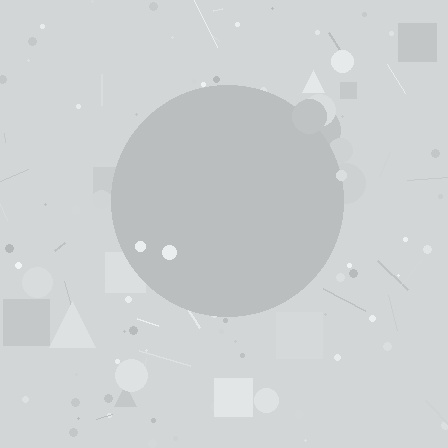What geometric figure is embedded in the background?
A circle is embedded in the background.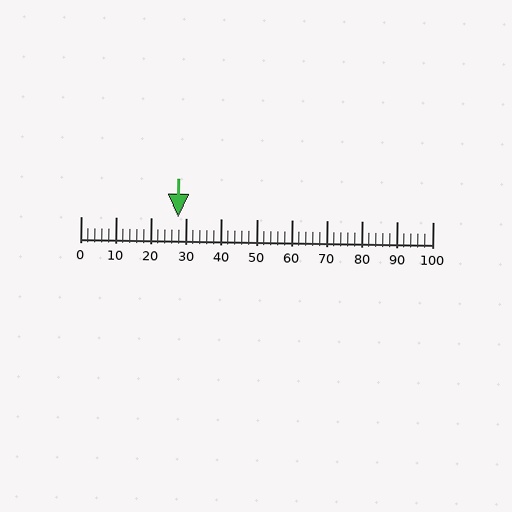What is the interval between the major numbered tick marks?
The major tick marks are spaced 10 units apart.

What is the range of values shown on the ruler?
The ruler shows values from 0 to 100.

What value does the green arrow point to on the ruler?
The green arrow points to approximately 28.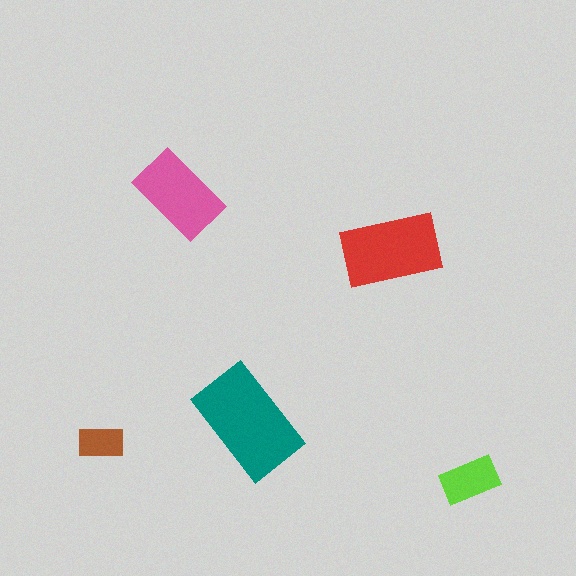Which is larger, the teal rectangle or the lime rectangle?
The teal one.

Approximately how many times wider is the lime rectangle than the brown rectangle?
About 1.5 times wider.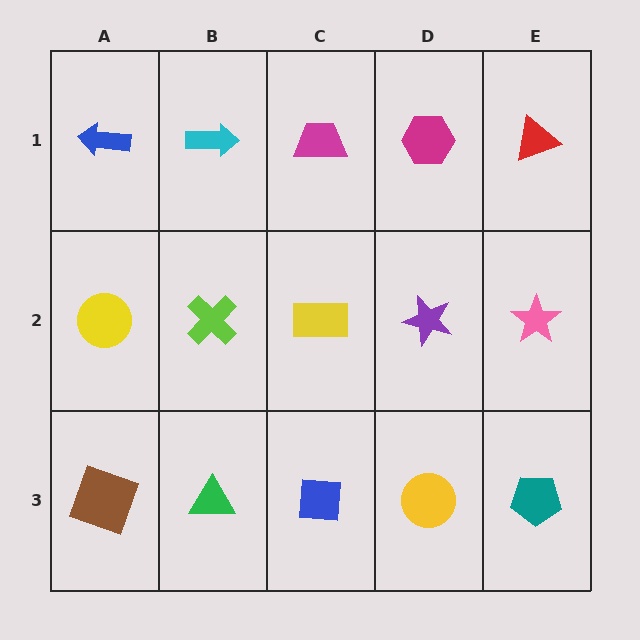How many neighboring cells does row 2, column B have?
4.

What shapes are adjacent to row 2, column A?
A blue arrow (row 1, column A), a brown square (row 3, column A), a lime cross (row 2, column B).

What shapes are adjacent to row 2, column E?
A red triangle (row 1, column E), a teal pentagon (row 3, column E), a purple star (row 2, column D).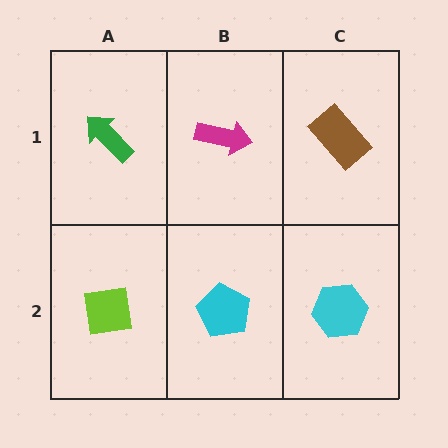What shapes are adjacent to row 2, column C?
A brown rectangle (row 1, column C), a cyan pentagon (row 2, column B).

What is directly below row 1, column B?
A cyan pentagon.